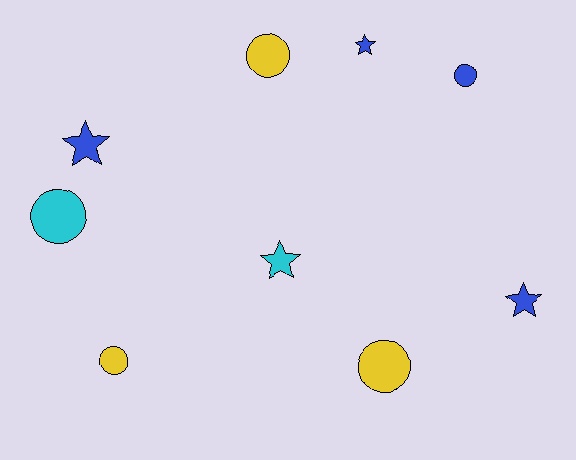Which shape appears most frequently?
Circle, with 5 objects.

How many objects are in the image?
There are 9 objects.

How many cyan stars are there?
There is 1 cyan star.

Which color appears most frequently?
Blue, with 4 objects.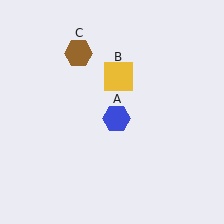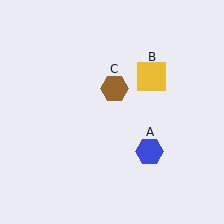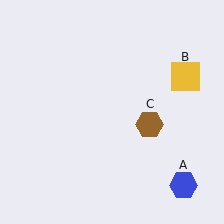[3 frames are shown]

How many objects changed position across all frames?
3 objects changed position: blue hexagon (object A), yellow square (object B), brown hexagon (object C).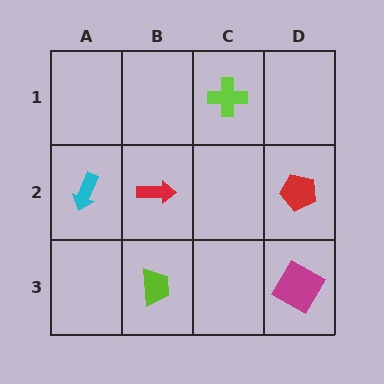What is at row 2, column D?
A red pentagon.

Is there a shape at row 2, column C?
No, that cell is empty.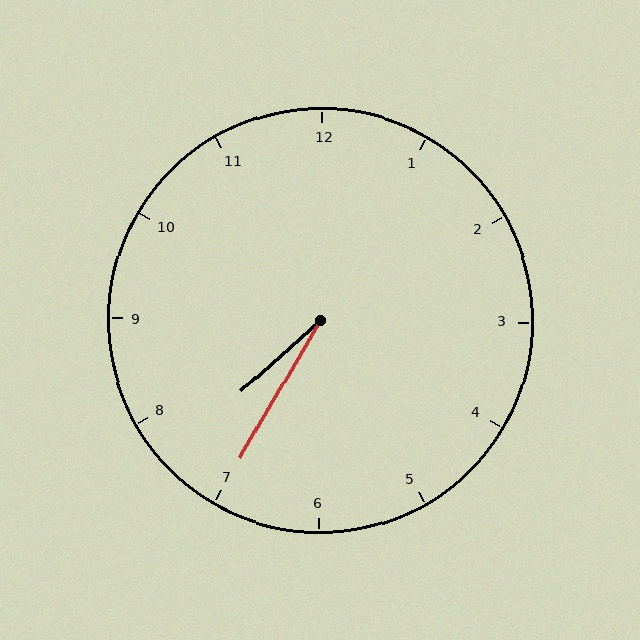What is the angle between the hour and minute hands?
Approximately 18 degrees.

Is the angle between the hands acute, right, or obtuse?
It is acute.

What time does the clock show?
7:35.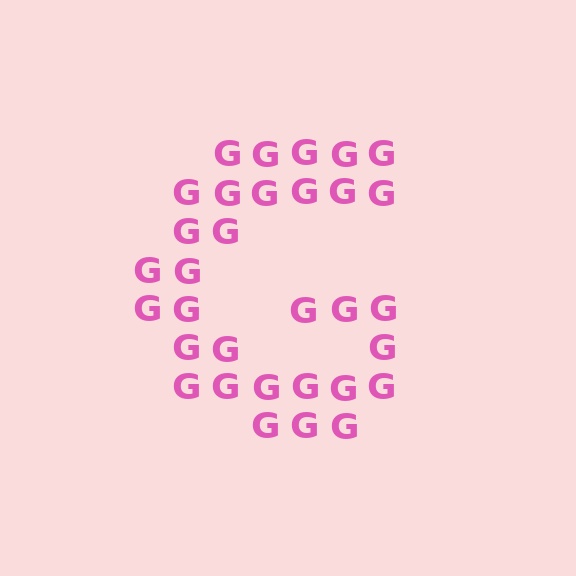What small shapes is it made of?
It is made of small letter G's.